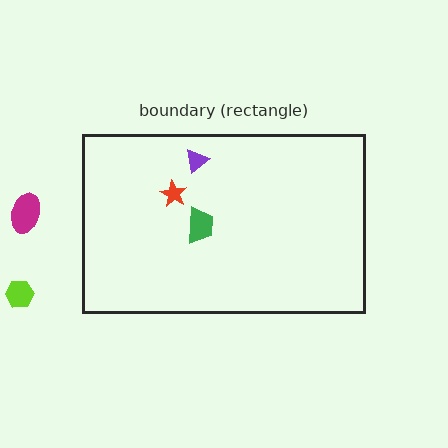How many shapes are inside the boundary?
3 inside, 2 outside.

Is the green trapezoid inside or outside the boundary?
Inside.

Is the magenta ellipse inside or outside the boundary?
Outside.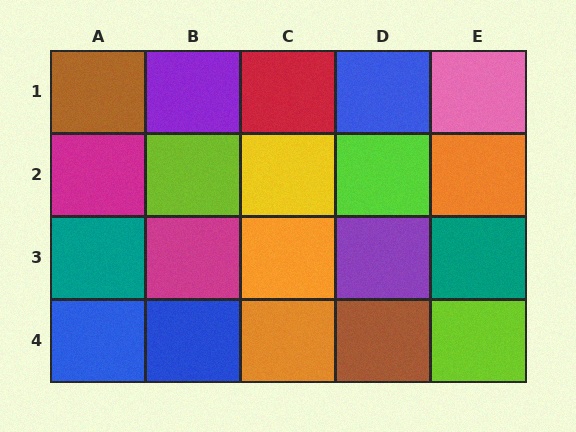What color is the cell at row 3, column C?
Orange.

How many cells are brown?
2 cells are brown.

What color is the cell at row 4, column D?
Brown.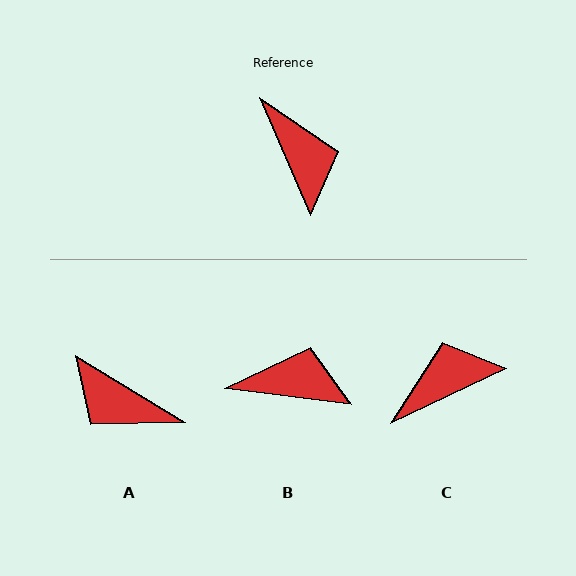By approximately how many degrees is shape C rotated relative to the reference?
Approximately 92 degrees counter-clockwise.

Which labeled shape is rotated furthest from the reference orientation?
A, about 145 degrees away.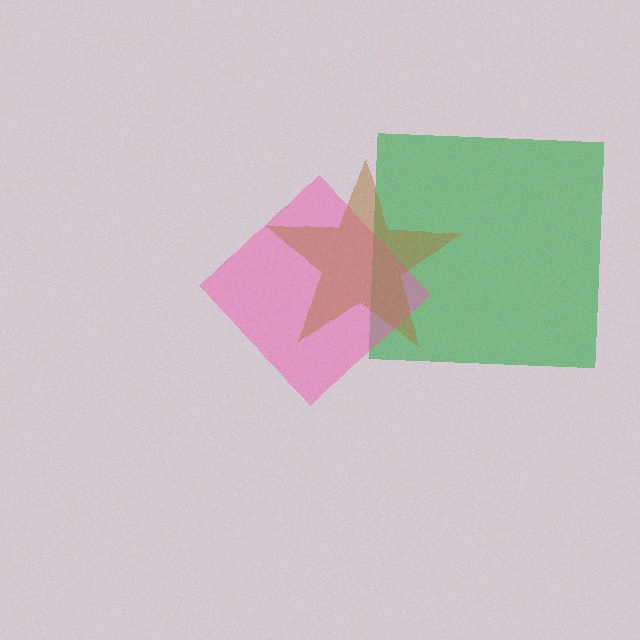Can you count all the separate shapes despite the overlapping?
Yes, there are 3 separate shapes.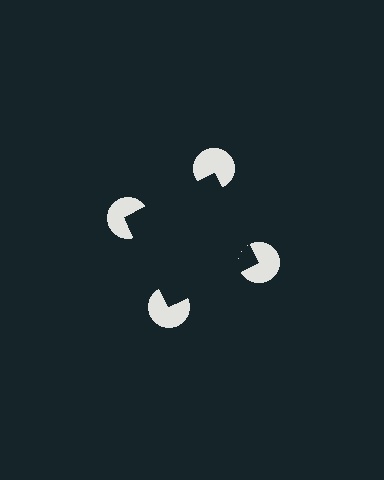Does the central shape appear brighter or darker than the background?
It typically appears slightly darker than the background, even though no actual brightness change is drawn.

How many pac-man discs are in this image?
There are 4 — one at each vertex of the illusory square.